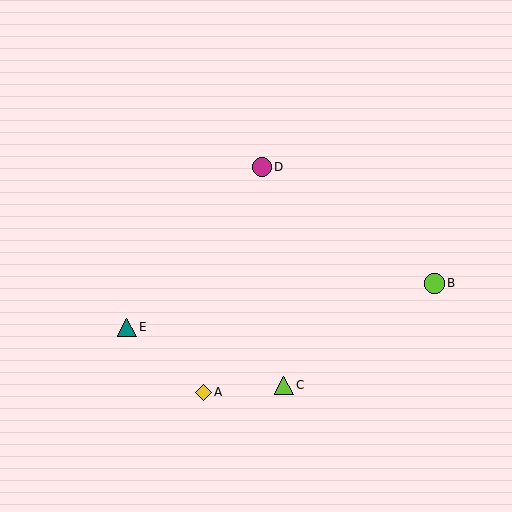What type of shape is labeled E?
Shape E is a teal triangle.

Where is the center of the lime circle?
The center of the lime circle is at (434, 283).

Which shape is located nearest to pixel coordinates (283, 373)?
The lime triangle (labeled C) at (284, 386) is nearest to that location.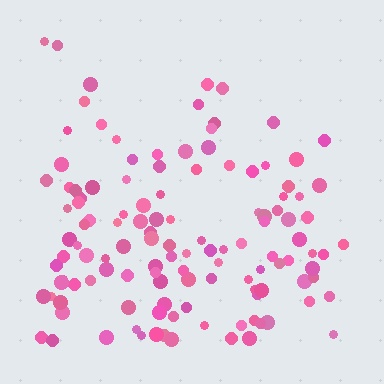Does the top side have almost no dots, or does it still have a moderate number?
Still a moderate number, just noticeably fewer than the bottom.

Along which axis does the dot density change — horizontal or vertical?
Vertical.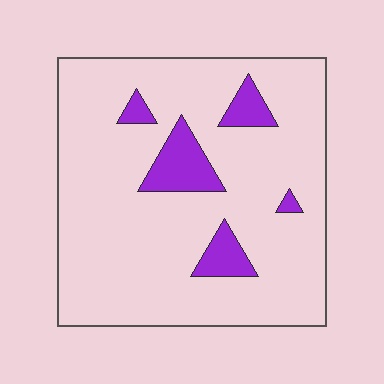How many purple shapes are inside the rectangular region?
5.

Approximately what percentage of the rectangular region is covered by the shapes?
Approximately 10%.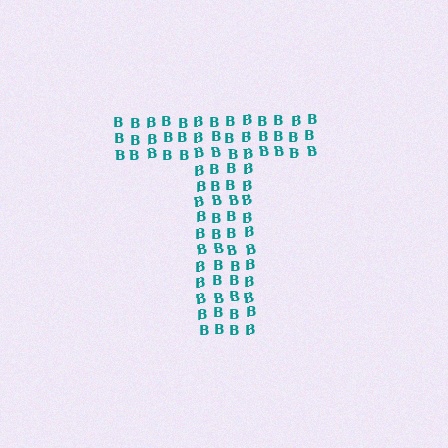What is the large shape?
The large shape is the letter T.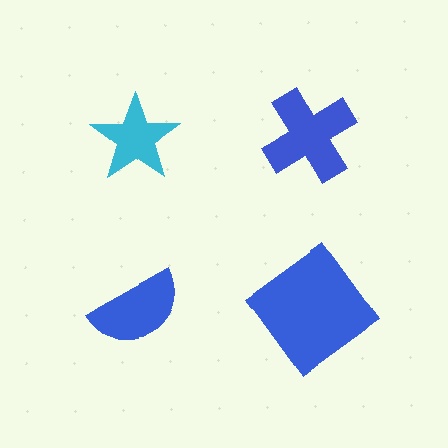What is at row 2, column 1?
A blue semicircle.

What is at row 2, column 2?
A blue diamond.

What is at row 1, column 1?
A cyan star.